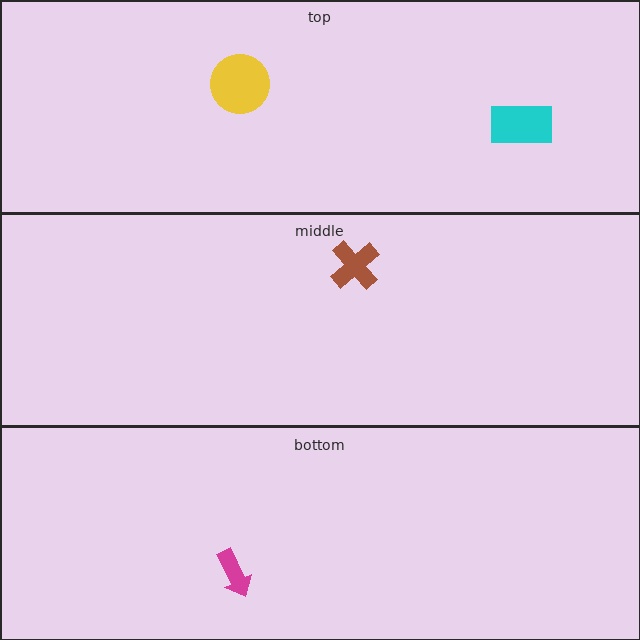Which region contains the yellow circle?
The top region.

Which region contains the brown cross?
The middle region.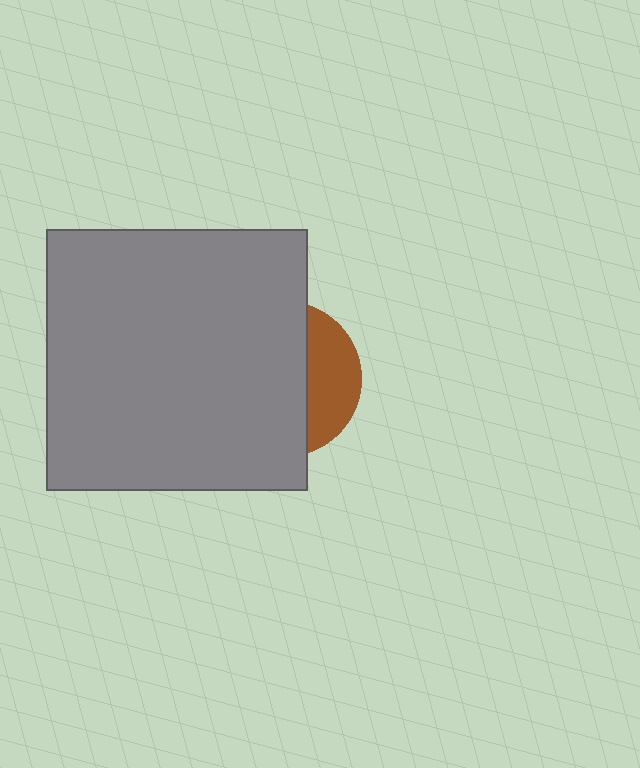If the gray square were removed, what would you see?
You would see the complete brown circle.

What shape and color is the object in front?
The object in front is a gray square.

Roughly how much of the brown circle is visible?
A small part of it is visible (roughly 31%).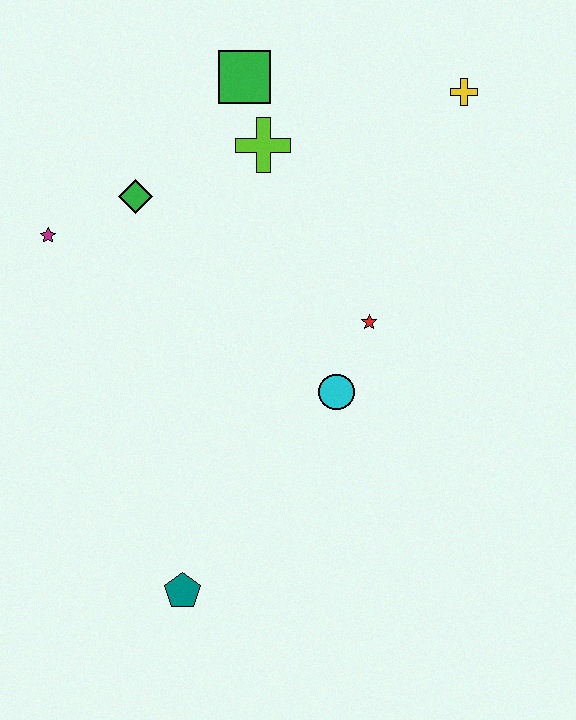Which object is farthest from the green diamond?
The teal pentagon is farthest from the green diamond.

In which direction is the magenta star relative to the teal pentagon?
The magenta star is above the teal pentagon.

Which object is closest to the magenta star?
The green diamond is closest to the magenta star.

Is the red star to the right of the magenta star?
Yes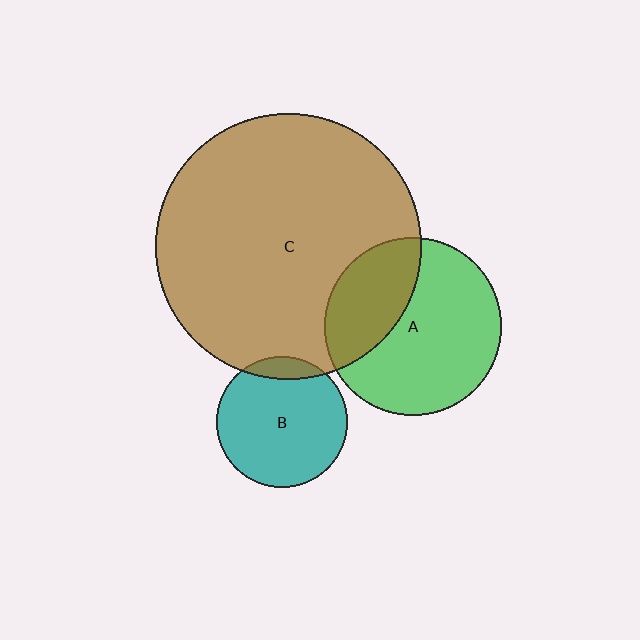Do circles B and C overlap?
Yes.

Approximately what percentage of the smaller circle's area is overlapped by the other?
Approximately 10%.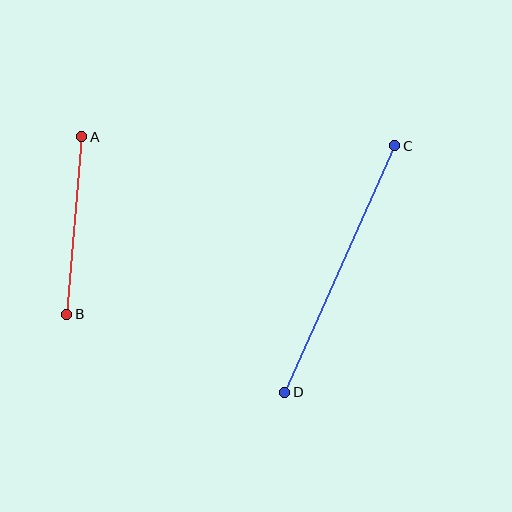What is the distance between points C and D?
The distance is approximately 270 pixels.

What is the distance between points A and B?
The distance is approximately 178 pixels.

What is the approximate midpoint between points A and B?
The midpoint is at approximately (74, 226) pixels.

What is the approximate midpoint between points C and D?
The midpoint is at approximately (340, 269) pixels.